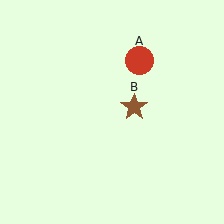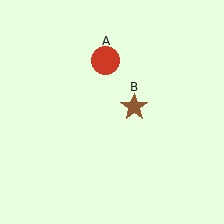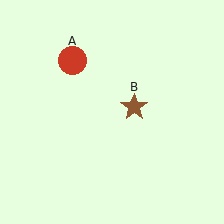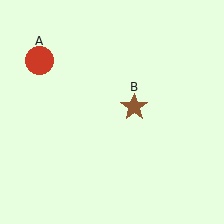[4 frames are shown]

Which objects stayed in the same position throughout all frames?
Brown star (object B) remained stationary.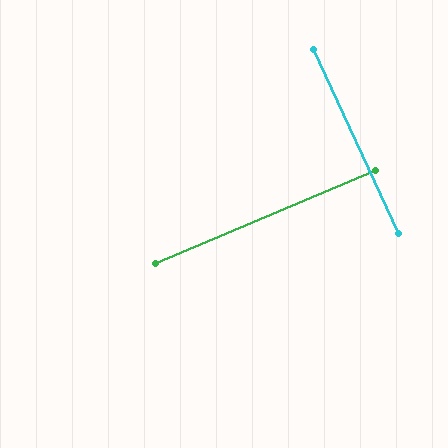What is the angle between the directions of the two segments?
Approximately 88 degrees.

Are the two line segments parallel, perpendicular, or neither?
Perpendicular — they meet at approximately 88°.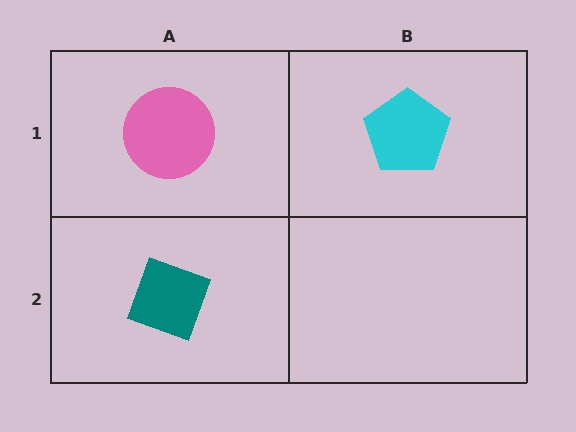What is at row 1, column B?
A cyan pentagon.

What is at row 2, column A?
A teal diamond.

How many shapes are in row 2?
1 shape.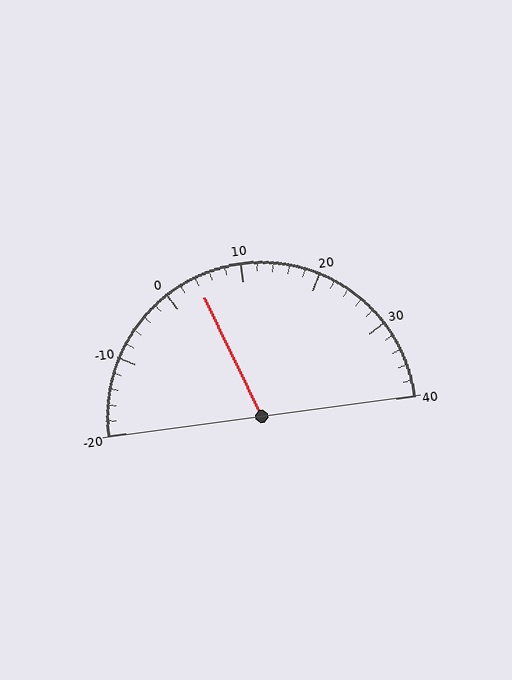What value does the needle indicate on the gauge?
The needle indicates approximately 4.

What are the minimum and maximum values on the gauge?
The gauge ranges from -20 to 40.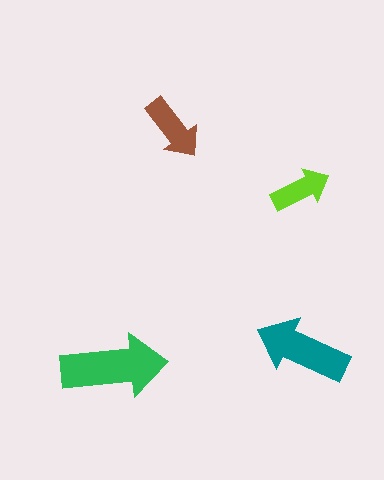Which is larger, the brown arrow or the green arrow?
The green one.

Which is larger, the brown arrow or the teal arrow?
The teal one.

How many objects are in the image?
There are 4 objects in the image.